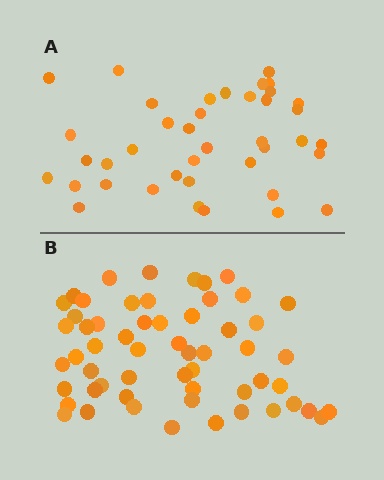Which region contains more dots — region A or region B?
Region B (the bottom region) has more dots.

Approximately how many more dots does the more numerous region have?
Region B has approximately 15 more dots than region A.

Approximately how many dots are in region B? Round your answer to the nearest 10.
About 60 dots. (The exact count is 57, which rounds to 60.)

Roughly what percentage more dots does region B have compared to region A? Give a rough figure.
About 40% more.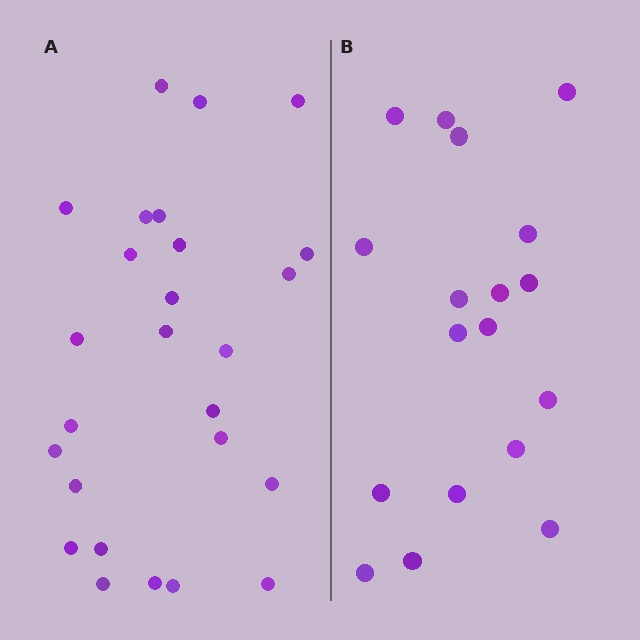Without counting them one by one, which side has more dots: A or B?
Region A (the left region) has more dots.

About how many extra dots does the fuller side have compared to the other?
Region A has roughly 8 or so more dots than region B.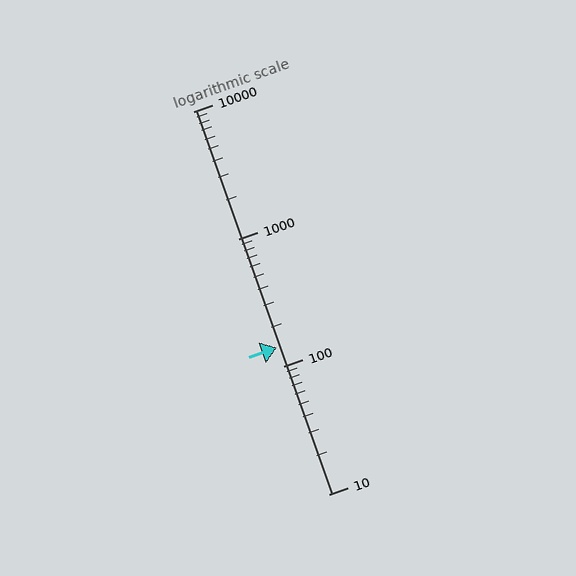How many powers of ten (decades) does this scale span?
The scale spans 3 decades, from 10 to 10000.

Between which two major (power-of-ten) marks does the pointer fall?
The pointer is between 100 and 1000.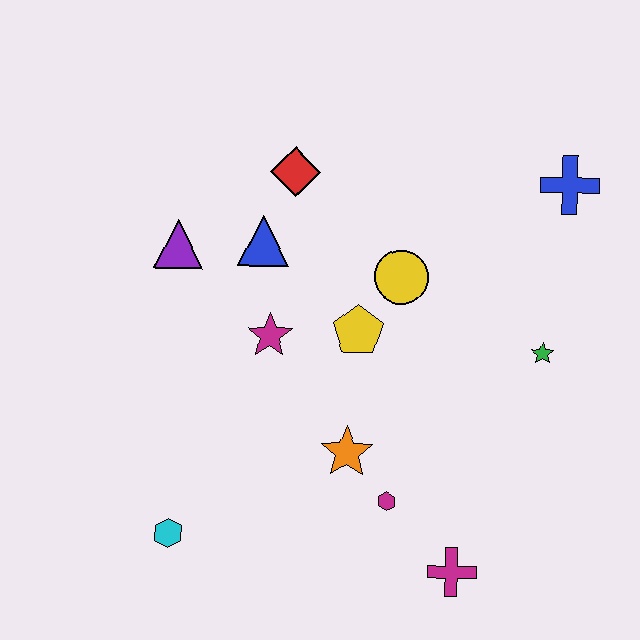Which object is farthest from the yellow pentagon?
The cyan hexagon is farthest from the yellow pentagon.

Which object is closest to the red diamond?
The blue triangle is closest to the red diamond.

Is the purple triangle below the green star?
No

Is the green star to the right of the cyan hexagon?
Yes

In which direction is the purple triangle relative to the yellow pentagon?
The purple triangle is to the left of the yellow pentagon.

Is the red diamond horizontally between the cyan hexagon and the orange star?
Yes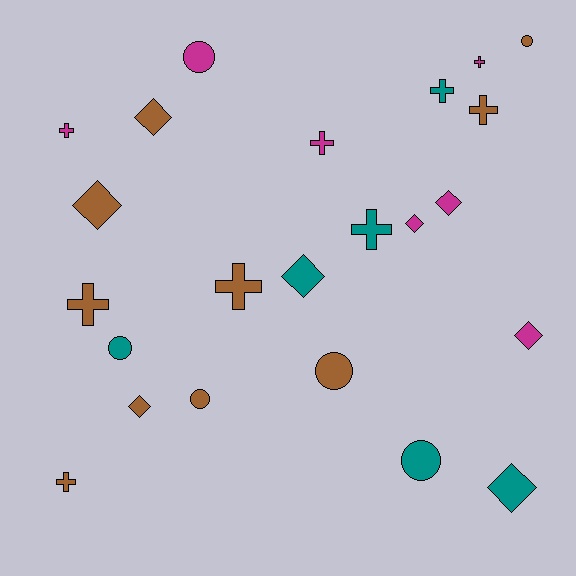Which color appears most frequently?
Brown, with 10 objects.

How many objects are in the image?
There are 23 objects.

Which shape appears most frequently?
Cross, with 9 objects.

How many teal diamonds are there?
There are 2 teal diamonds.